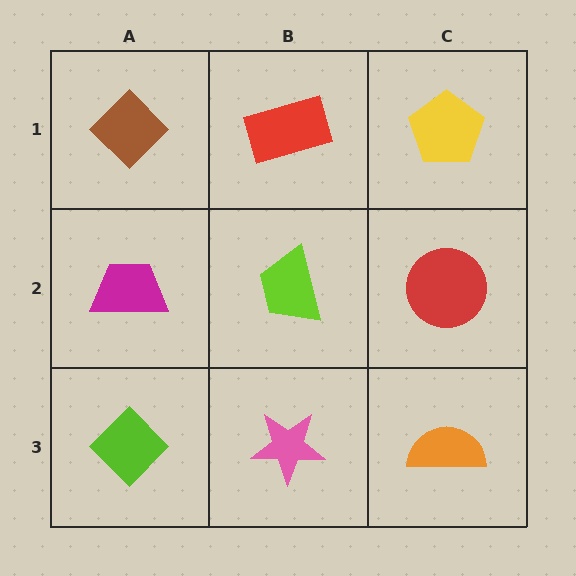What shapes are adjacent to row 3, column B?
A lime trapezoid (row 2, column B), a lime diamond (row 3, column A), an orange semicircle (row 3, column C).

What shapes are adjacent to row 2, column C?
A yellow pentagon (row 1, column C), an orange semicircle (row 3, column C), a lime trapezoid (row 2, column B).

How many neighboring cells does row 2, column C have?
3.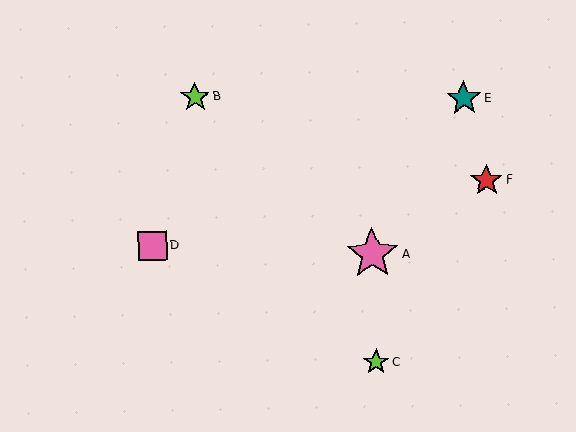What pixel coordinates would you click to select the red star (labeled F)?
Click at (487, 180) to select the red star F.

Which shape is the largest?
The pink star (labeled A) is the largest.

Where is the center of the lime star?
The center of the lime star is at (376, 362).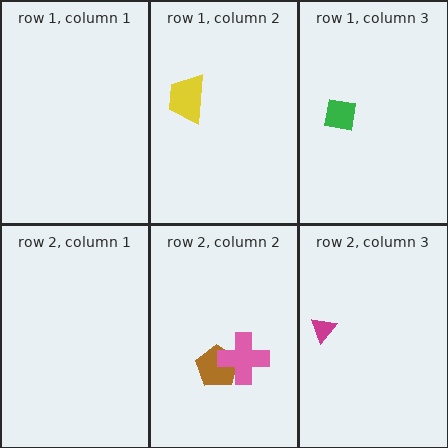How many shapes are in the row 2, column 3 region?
1.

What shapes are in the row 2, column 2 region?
The brown pentagon, the pink cross.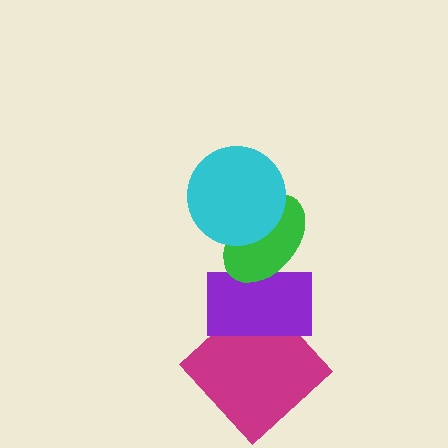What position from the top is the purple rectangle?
The purple rectangle is 3rd from the top.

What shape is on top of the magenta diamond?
The purple rectangle is on top of the magenta diamond.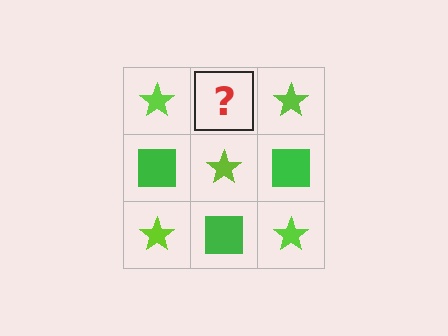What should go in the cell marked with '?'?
The missing cell should contain a green square.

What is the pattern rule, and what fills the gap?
The rule is that it alternates lime star and green square in a checkerboard pattern. The gap should be filled with a green square.